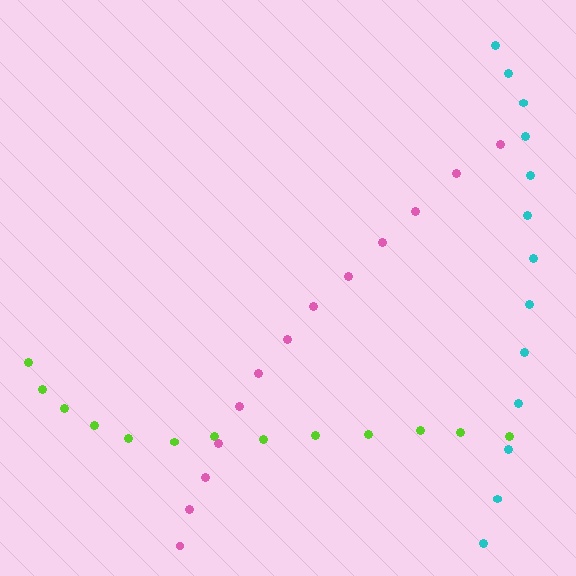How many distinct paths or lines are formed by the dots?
There are 3 distinct paths.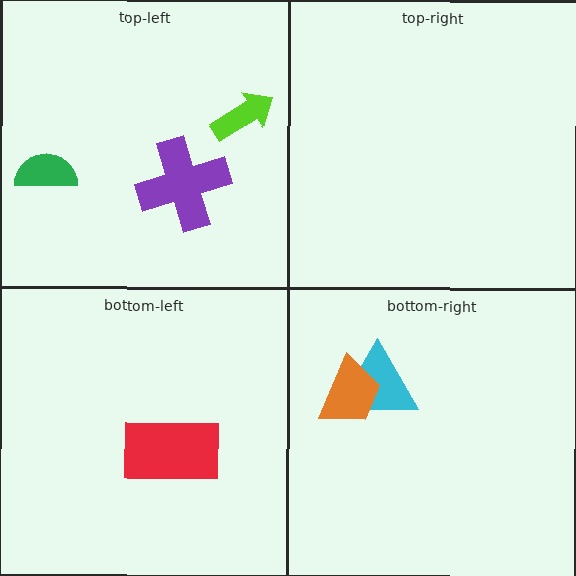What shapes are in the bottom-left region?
The red rectangle.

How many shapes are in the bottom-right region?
2.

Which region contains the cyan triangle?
The bottom-right region.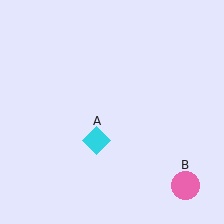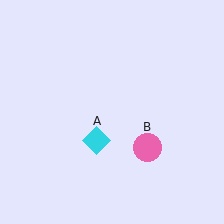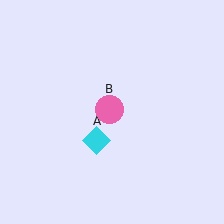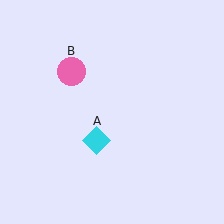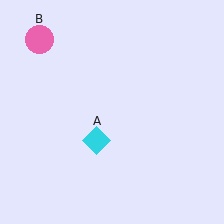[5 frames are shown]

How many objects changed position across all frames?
1 object changed position: pink circle (object B).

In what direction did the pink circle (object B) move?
The pink circle (object B) moved up and to the left.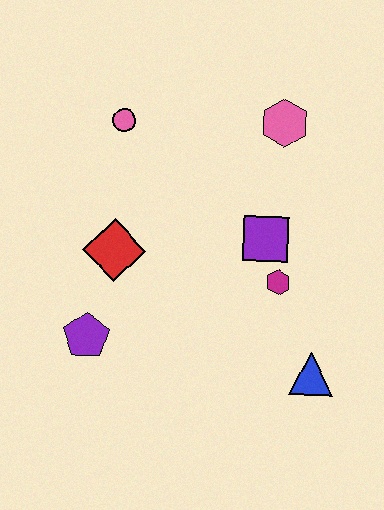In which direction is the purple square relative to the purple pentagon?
The purple square is to the right of the purple pentagon.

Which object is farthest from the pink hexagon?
The purple pentagon is farthest from the pink hexagon.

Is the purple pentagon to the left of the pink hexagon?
Yes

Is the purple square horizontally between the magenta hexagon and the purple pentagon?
Yes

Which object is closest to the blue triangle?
The magenta hexagon is closest to the blue triangle.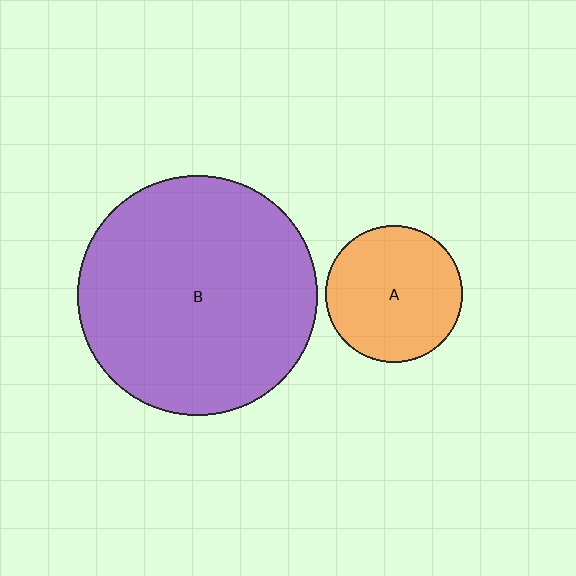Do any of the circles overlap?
No, none of the circles overlap.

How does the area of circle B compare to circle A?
Approximately 3.1 times.